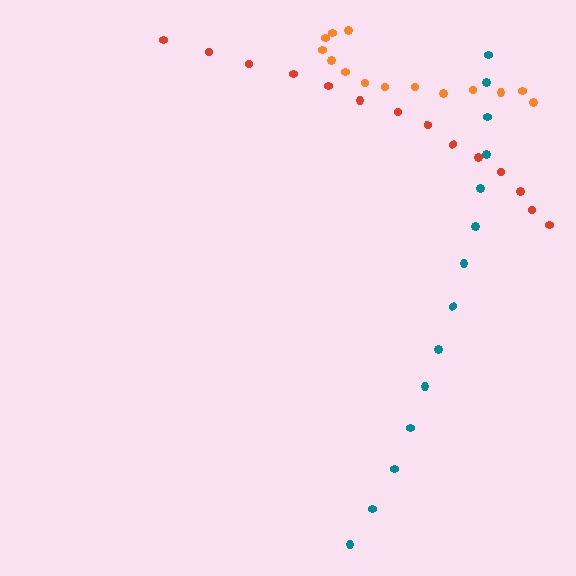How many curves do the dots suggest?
There are 3 distinct paths.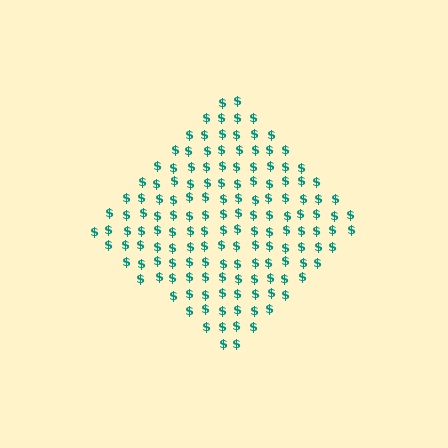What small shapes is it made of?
It is made of small dollar signs.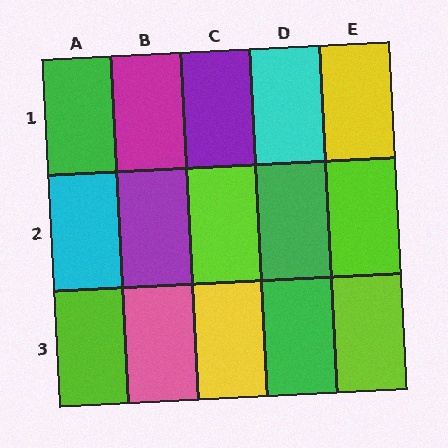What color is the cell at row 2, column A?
Cyan.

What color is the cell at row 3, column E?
Lime.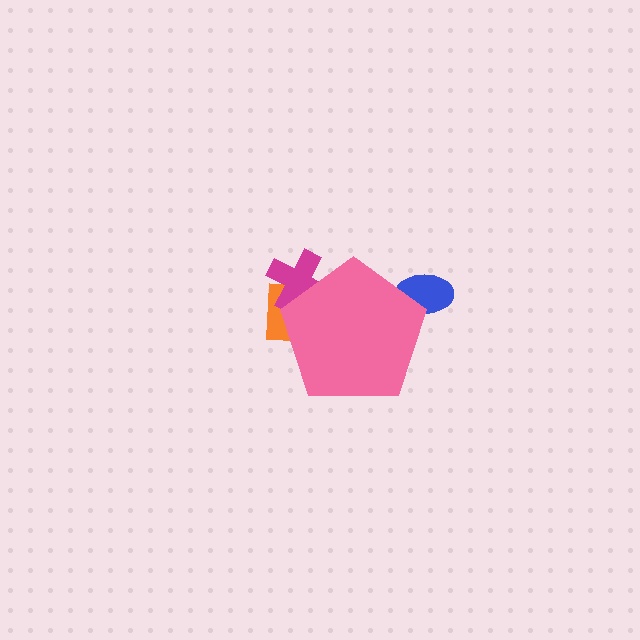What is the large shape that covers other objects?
A pink pentagon.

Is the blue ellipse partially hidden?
Yes, the blue ellipse is partially hidden behind the pink pentagon.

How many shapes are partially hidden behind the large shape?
3 shapes are partially hidden.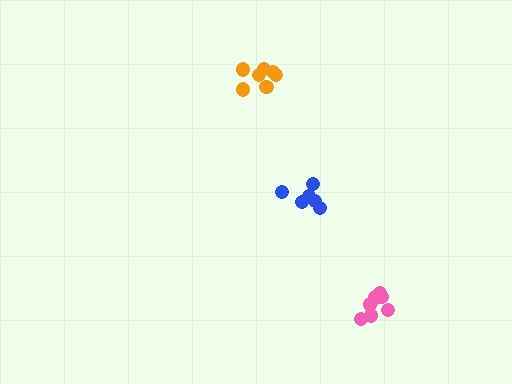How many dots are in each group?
Group 1: 7 dots, Group 2: 7 dots, Group 3: 7 dots (21 total).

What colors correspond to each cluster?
The clusters are colored: pink, blue, orange.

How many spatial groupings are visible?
There are 3 spatial groupings.